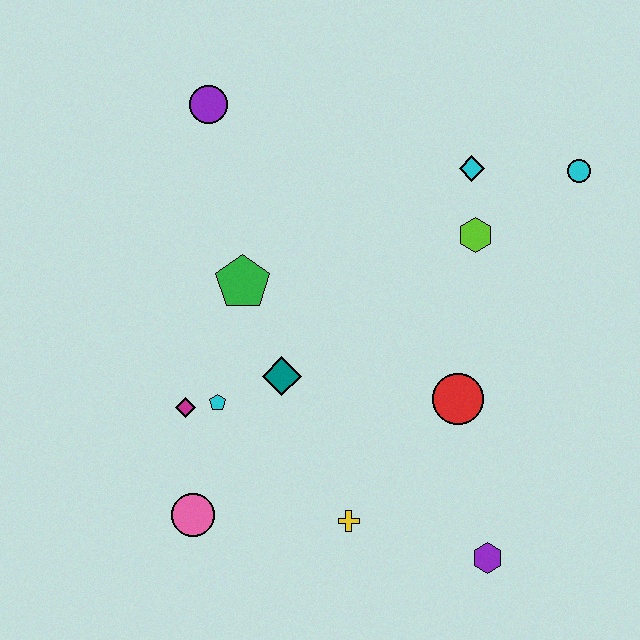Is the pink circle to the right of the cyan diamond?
No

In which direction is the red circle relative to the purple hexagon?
The red circle is above the purple hexagon.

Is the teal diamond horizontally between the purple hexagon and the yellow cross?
No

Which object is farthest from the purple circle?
The purple hexagon is farthest from the purple circle.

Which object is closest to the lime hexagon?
The cyan diamond is closest to the lime hexagon.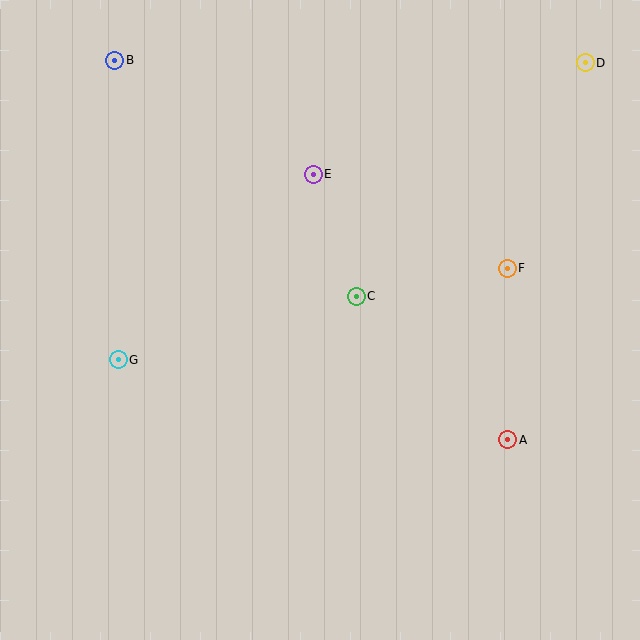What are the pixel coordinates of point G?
Point G is at (118, 360).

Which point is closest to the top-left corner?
Point B is closest to the top-left corner.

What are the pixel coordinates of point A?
Point A is at (508, 440).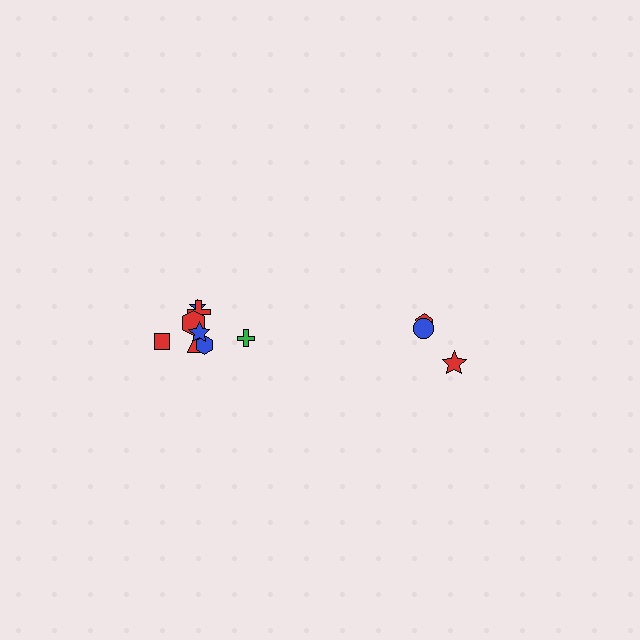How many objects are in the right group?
There are 4 objects.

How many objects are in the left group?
There are 8 objects.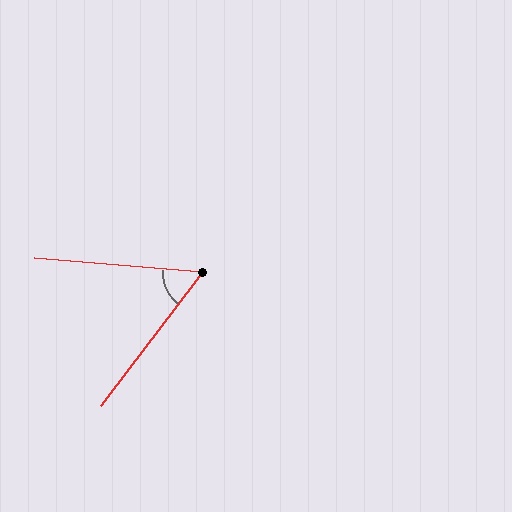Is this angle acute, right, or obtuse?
It is acute.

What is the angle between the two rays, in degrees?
Approximately 58 degrees.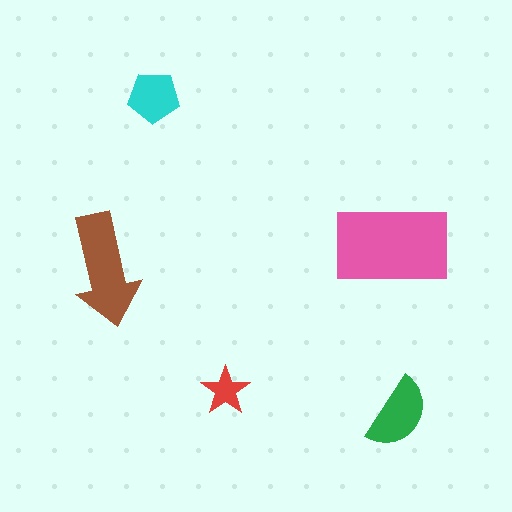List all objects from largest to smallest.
The pink rectangle, the brown arrow, the green semicircle, the cyan pentagon, the red star.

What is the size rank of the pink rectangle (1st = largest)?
1st.